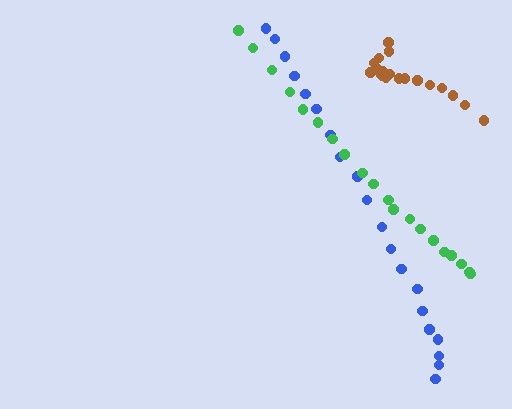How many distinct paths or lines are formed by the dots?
There are 3 distinct paths.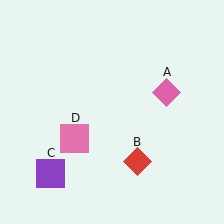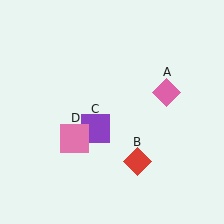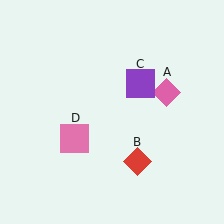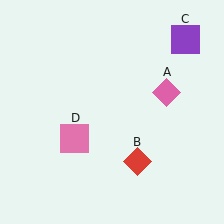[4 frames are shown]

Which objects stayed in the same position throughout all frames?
Pink diamond (object A) and red diamond (object B) and pink square (object D) remained stationary.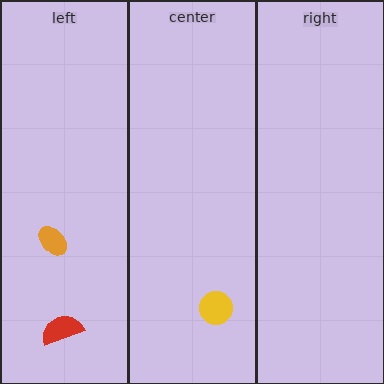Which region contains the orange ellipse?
The left region.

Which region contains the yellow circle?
The center region.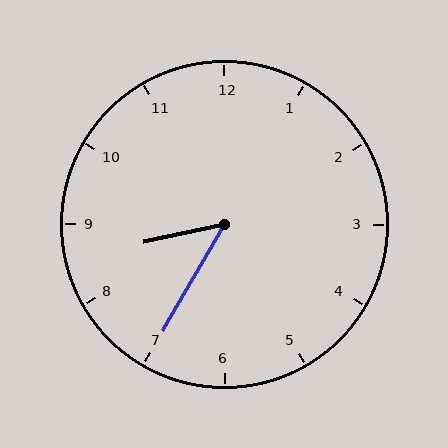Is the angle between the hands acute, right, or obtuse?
It is acute.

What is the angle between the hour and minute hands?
Approximately 48 degrees.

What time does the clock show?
8:35.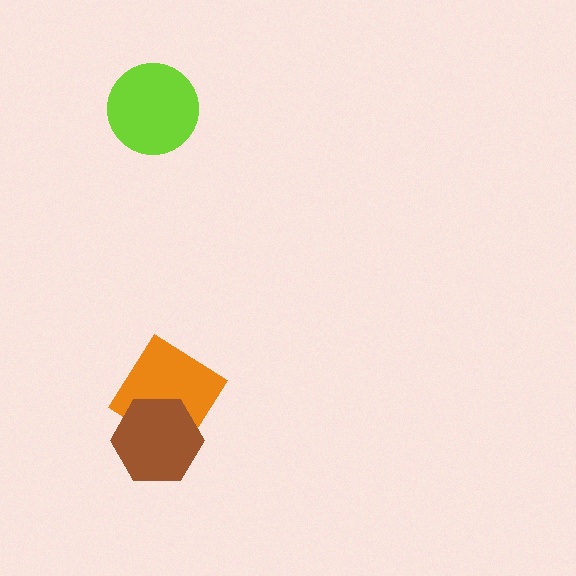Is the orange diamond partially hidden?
Yes, it is partially covered by another shape.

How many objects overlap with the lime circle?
0 objects overlap with the lime circle.